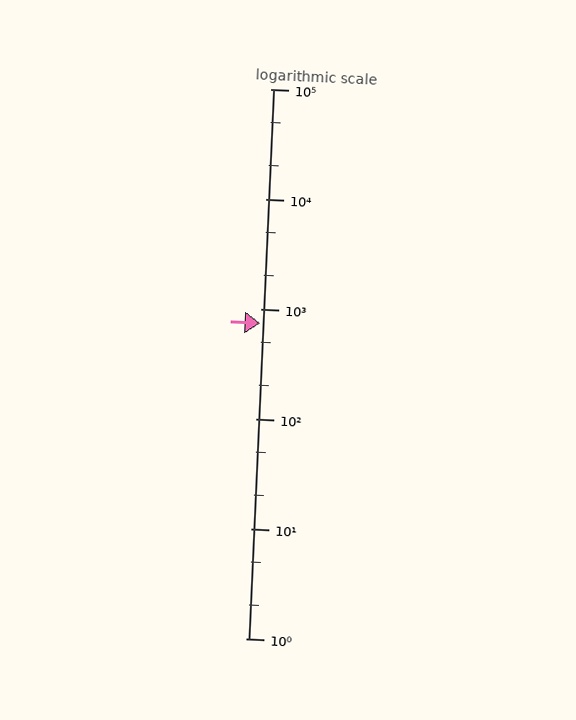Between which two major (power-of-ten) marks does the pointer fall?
The pointer is between 100 and 1000.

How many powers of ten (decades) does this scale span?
The scale spans 5 decades, from 1 to 100000.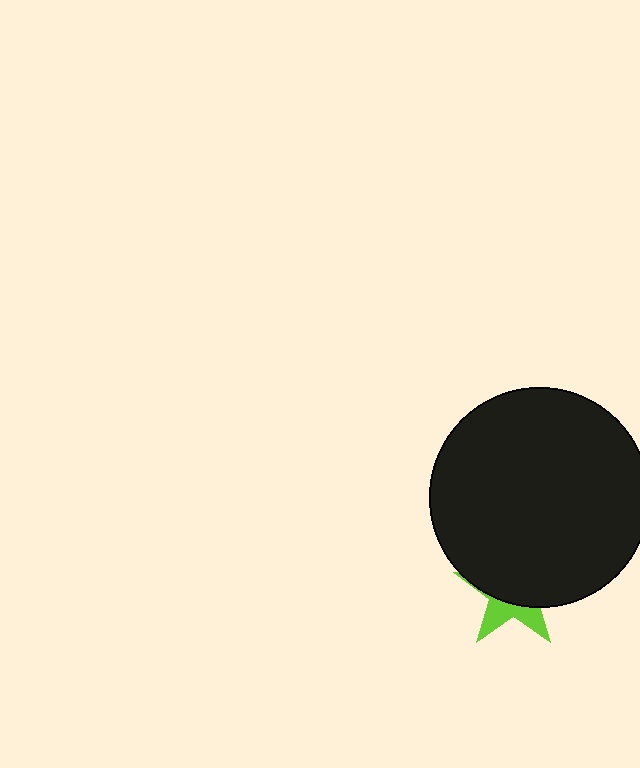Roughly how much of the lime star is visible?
A small part of it is visible (roughly 34%).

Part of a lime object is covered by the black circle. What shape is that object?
It is a star.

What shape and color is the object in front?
The object in front is a black circle.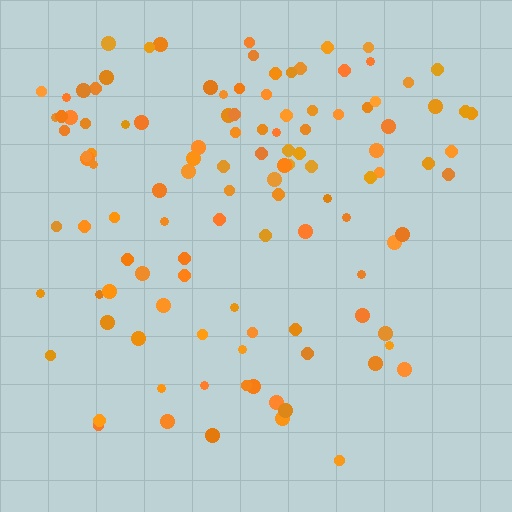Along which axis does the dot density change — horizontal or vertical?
Vertical.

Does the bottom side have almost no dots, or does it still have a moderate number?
Still a moderate number, just noticeably fewer than the top.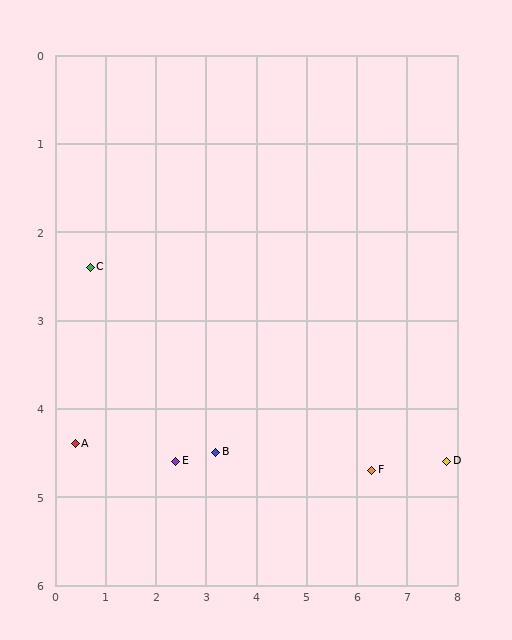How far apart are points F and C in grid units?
Points F and C are about 6.1 grid units apart.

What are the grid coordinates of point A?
Point A is at approximately (0.4, 4.4).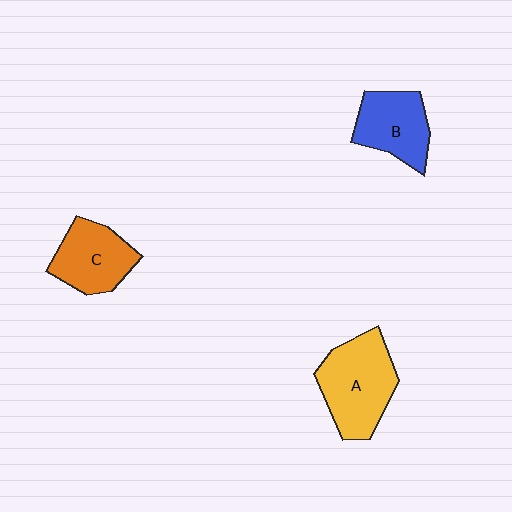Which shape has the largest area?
Shape A (yellow).